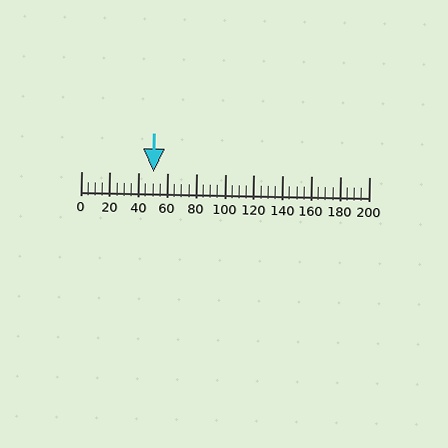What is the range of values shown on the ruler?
The ruler shows values from 0 to 200.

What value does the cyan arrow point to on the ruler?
The cyan arrow points to approximately 50.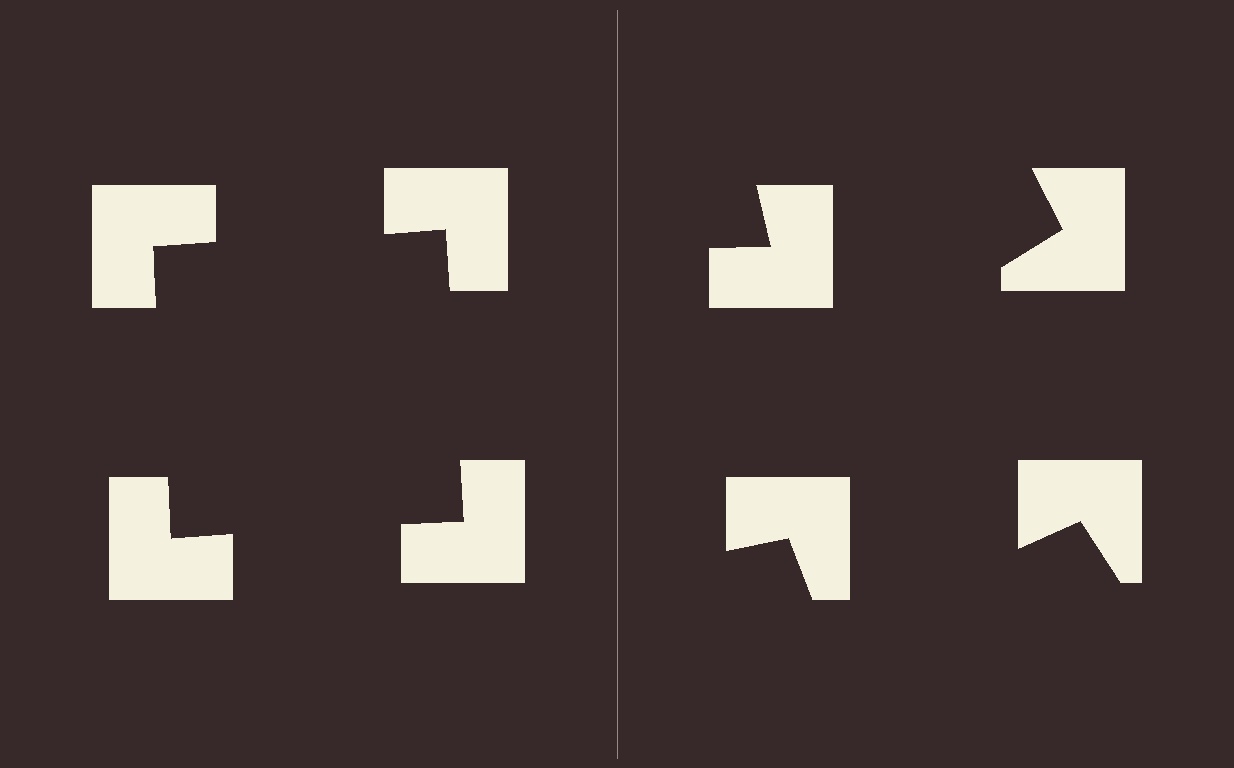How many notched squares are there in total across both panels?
8 — 4 on each side.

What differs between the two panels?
The notched squares are positioned identically on both sides; only the wedge orientations differ. On the left they align to a square; on the right they are misaligned.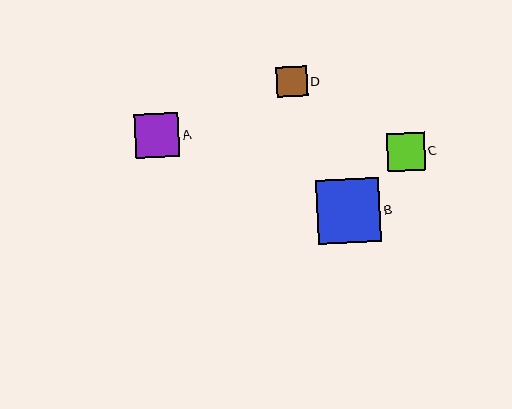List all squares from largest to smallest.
From largest to smallest: B, A, C, D.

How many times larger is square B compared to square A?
Square B is approximately 1.4 times the size of square A.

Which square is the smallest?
Square D is the smallest with a size of approximately 30 pixels.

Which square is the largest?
Square B is the largest with a size of approximately 64 pixels.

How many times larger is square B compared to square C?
Square B is approximately 1.7 times the size of square C.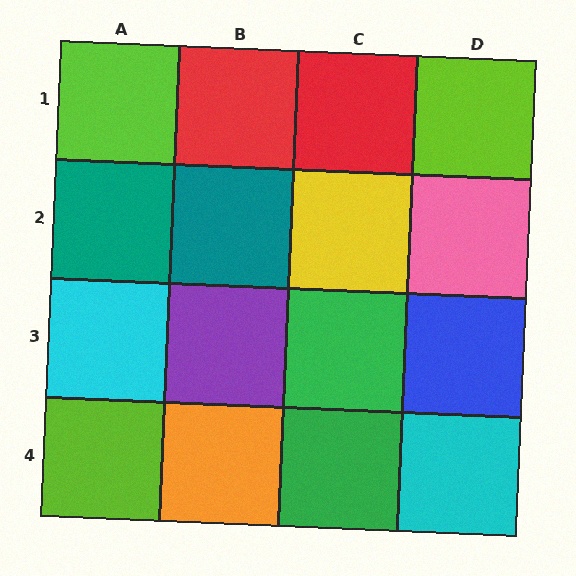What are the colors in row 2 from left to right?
Teal, teal, yellow, pink.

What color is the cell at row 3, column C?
Green.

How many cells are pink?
1 cell is pink.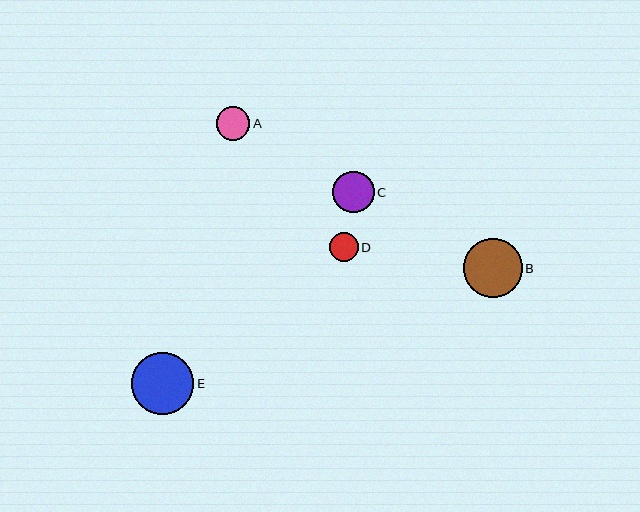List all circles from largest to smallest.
From largest to smallest: E, B, C, A, D.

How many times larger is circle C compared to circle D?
Circle C is approximately 1.4 times the size of circle D.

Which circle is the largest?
Circle E is the largest with a size of approximately 62 pixels.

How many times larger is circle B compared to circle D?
Circle B is approximately 2.0 times the size of circle D.